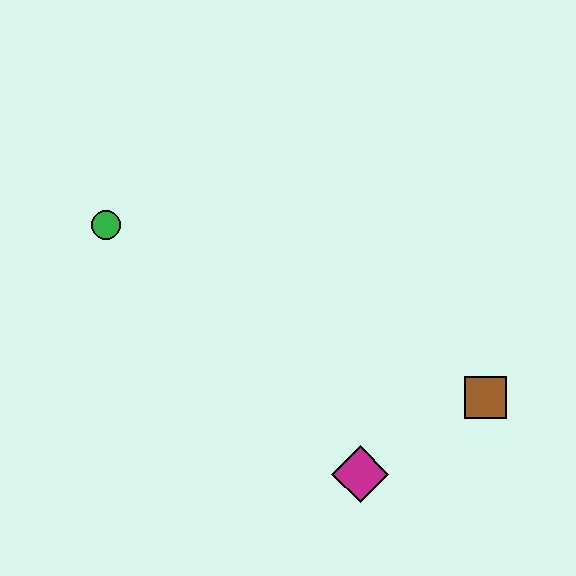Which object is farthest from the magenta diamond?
The green circle is farthest from the magenta diamond.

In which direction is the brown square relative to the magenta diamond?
The brown square is to the right of the magenta diamond.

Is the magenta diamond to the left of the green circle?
No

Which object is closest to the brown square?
The magenta diamond is closest to the brown square.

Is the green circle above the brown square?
Yes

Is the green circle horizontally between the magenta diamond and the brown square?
No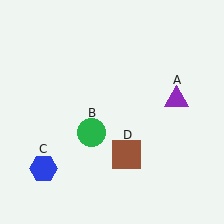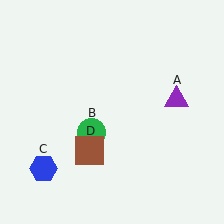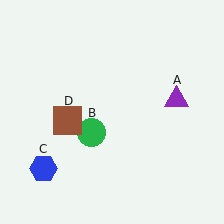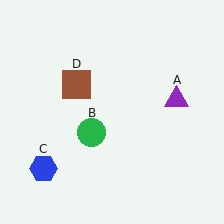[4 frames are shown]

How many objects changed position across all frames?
1 object changed position: brown square (object D).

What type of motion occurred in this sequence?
The brown square (object D) rotated clockwise around the center of the scene.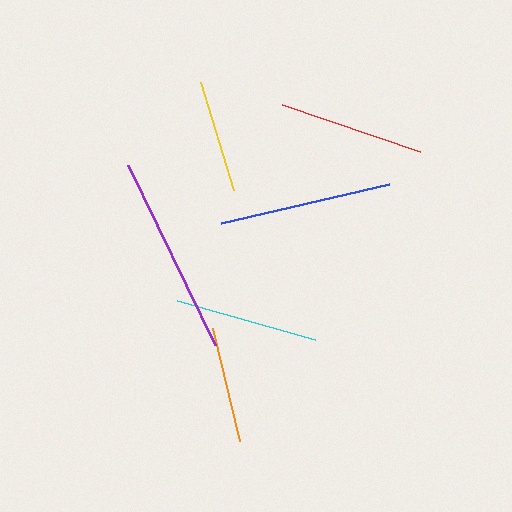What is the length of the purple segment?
The purple segment is approximately 200 pixels long.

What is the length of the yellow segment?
The yellow segment is approximately 112 pixels long.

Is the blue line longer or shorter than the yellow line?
The blue line is longer than the yellow line.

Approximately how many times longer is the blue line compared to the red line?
The blue line is approximately 1.2 times the length of the red line.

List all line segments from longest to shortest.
From longest to shortest: purple, blue, red, cyan, orange, yellow.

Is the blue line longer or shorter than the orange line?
The blue line is longer than the orange line.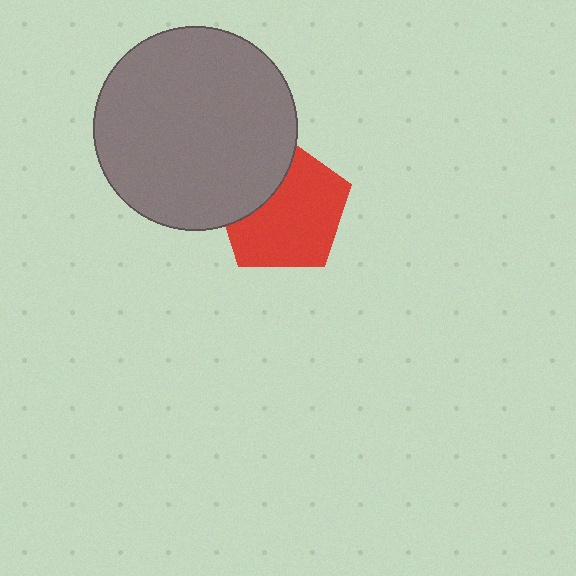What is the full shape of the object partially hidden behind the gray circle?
The partially hidden object is a red pentagon.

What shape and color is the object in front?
The object in front is a gray circle.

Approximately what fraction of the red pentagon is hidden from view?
Roughly 30% of the red pentagon is hidden behind the gray circle.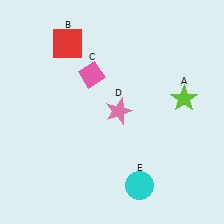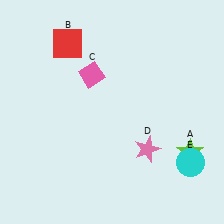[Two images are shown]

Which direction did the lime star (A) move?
The lime star (A) moved down.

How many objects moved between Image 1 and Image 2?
3 objects moved between the two images.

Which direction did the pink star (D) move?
The pink star (D) moved down.